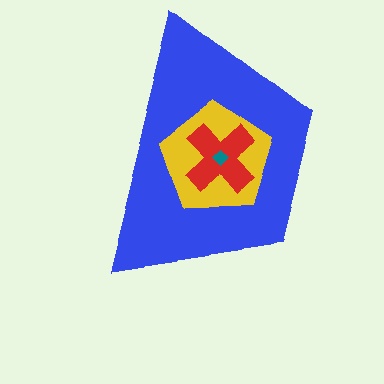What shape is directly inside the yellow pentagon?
The red cross.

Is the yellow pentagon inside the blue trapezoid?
Yes.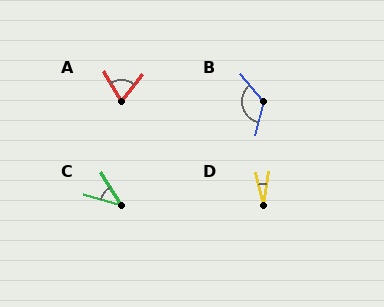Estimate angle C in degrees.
Approximately 43 degrees.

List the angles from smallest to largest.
D (22°), C (43°), A (68°), B (125°).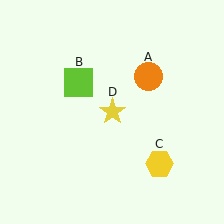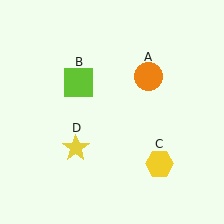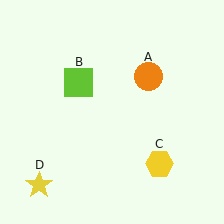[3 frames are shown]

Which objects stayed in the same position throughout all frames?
Orange circle (object A) and lime square (object B) and yellow hexagon (object C) remained stationary.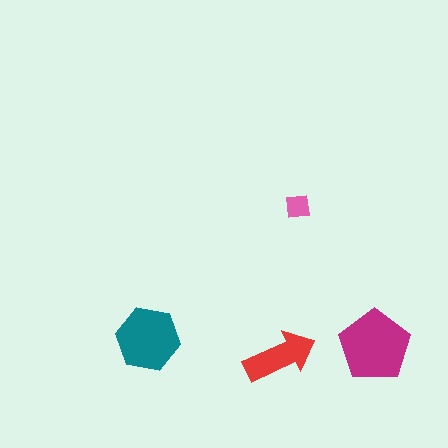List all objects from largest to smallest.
The magenta pentagon, the teal hexagon, the red arrow, the pink square.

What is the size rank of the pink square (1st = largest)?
4th.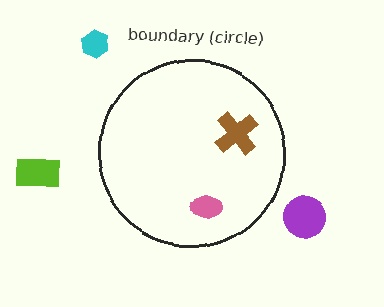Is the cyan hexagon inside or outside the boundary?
Outside.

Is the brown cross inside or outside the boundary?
Inside.